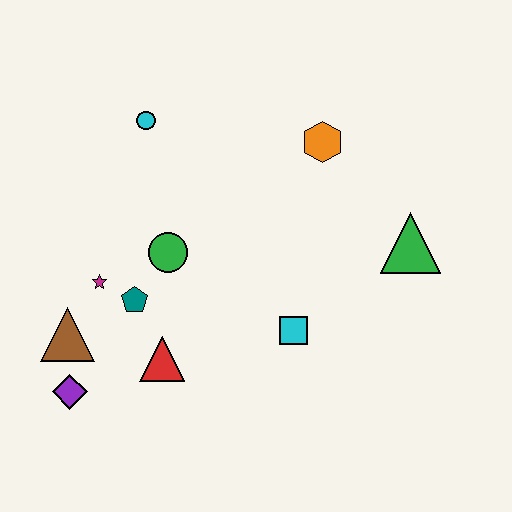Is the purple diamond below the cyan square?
Yes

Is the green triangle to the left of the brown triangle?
No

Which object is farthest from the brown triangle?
The green triangle is farthest from the brown triangle.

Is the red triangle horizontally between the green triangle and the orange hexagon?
No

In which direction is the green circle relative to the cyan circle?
The green circle is below the cyan circle.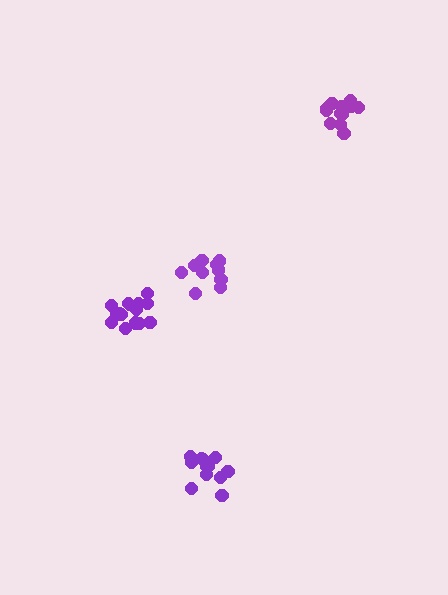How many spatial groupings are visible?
There are 4 spatial groupings.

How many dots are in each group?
Group 1: 16 dots, Group 2: 12 dots, Group 3: 10 dots, Group 4: 12 dots (50 total).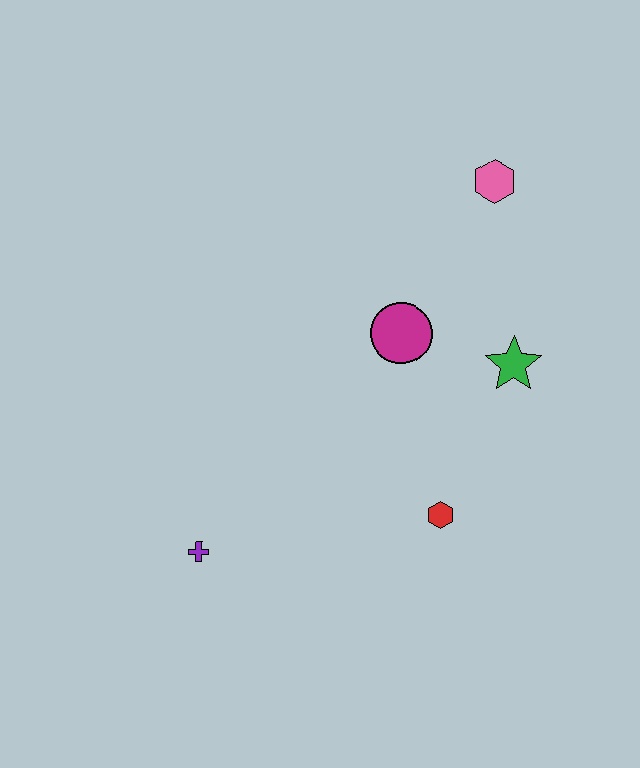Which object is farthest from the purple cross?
The pink hexagon is farthest from the purple cross.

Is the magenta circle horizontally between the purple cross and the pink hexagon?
Yes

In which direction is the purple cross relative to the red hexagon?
The purple cross is to the left of the red hexagon.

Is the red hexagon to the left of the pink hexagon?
Yes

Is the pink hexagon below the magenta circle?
No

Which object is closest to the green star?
The magenta circle is closest to the green star.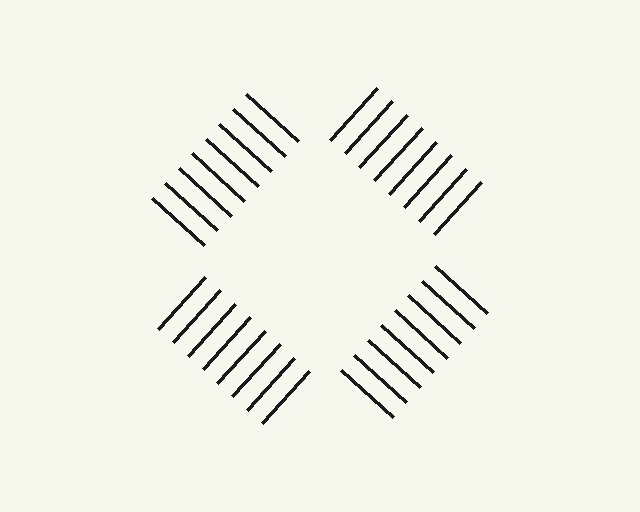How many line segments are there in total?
32 — 8 along each of the 4 edges.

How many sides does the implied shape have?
4 sides — the line-ends trace a square.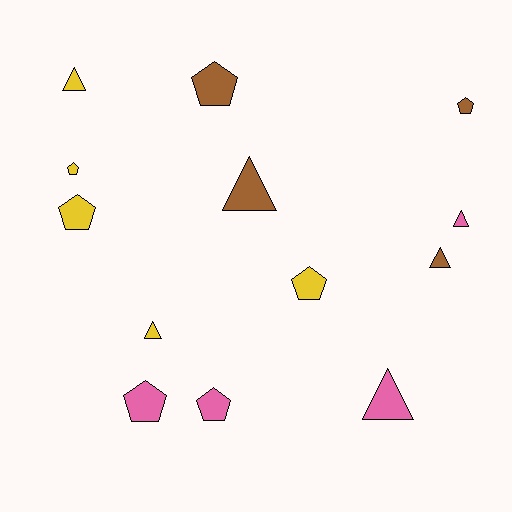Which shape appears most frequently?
Pentagon, with 7 objects.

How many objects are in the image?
There are 13 objects.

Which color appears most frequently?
Yellow, with 5 objects.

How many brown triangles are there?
There are 2 brown triangles.